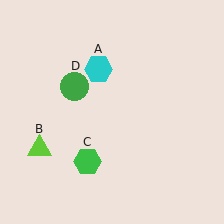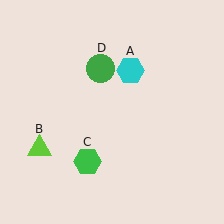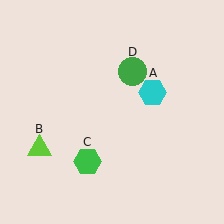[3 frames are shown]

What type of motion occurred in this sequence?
The cyan hexagon (object A), green circle (object D) rotated clockwise around the center of the scene.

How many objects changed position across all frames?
2 objects changed position: cyan hexagon (object A), green circle (object D).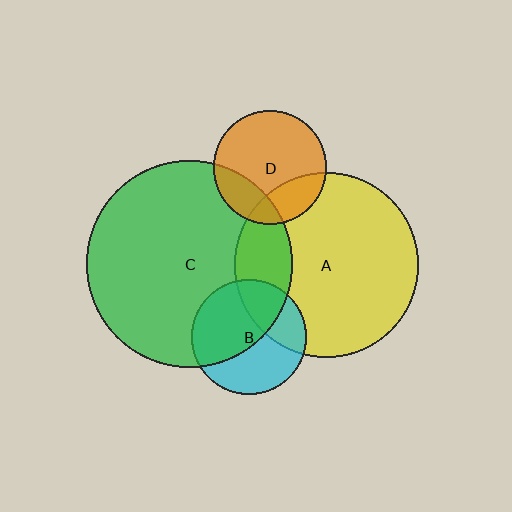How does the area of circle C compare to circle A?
Approximately 1.3 times.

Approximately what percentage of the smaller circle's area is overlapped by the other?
Approximately 20%.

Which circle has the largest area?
Circle C (green).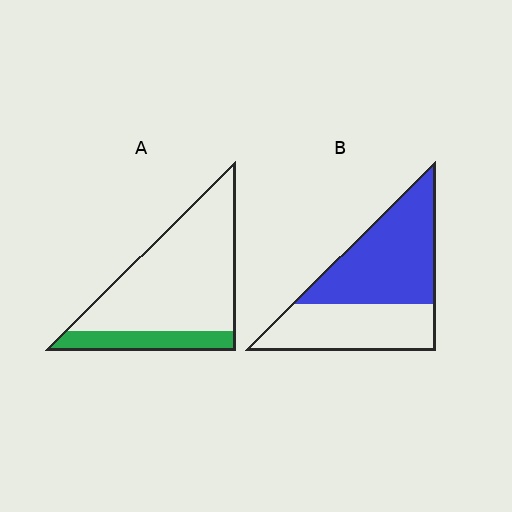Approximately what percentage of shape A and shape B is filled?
A is approximately 20% and B is approximately 55%.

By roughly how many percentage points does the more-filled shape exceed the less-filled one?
By roughly 35 percentage points (B over A).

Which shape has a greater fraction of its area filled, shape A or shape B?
Shape B.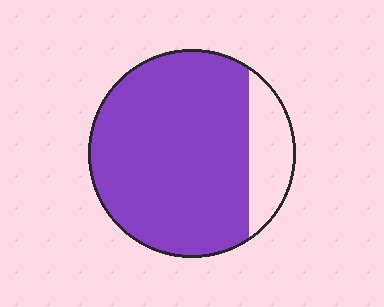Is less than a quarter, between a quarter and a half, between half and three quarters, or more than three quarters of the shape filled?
More than three quarters.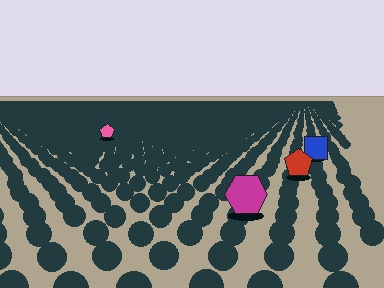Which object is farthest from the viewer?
The pink pentagon is farthest from the viewer. It appears smaller and the ground texture around it is denser.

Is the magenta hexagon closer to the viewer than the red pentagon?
Yes. The magenta hexagon is closer — you can tell from the texture gradient: the ground texture is coarser near it.